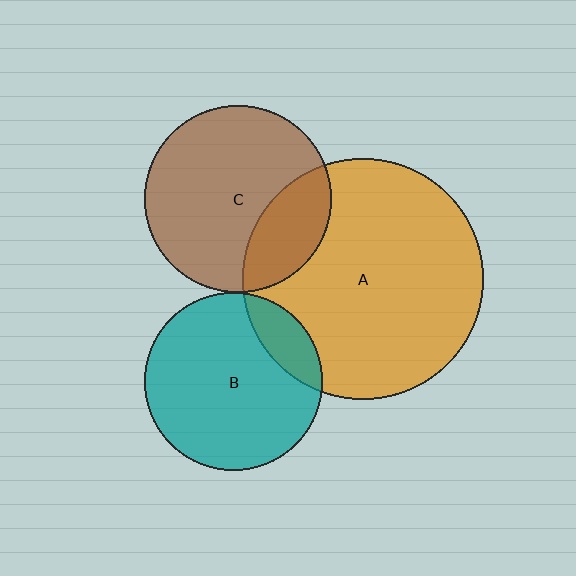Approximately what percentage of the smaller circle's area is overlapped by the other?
Approximately 25%.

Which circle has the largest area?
Circle A (orange).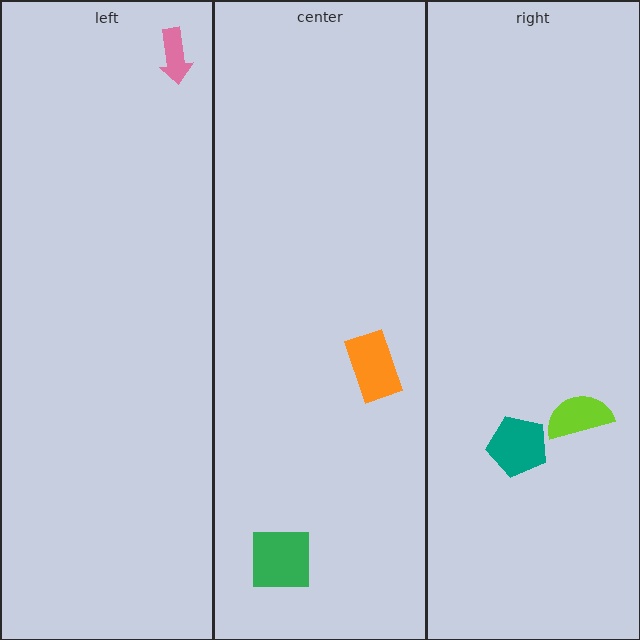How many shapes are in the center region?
2.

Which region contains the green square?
The center region.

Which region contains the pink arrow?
The left region.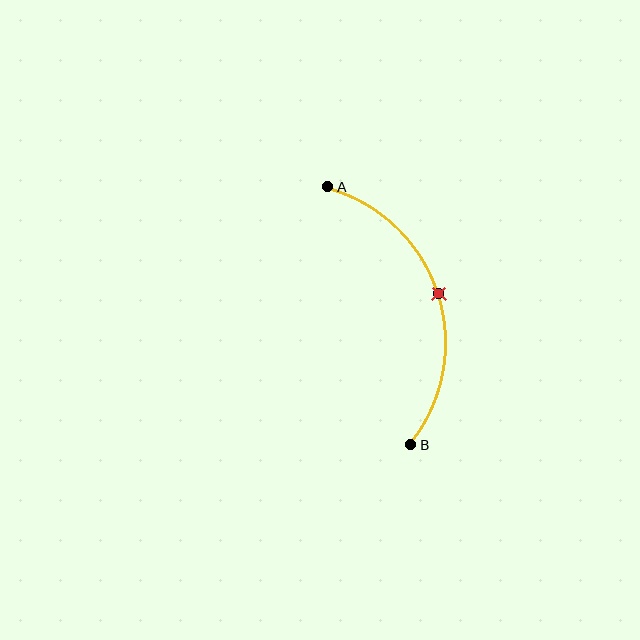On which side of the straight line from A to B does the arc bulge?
The arc bulges to the right of the straight line connecting A and B.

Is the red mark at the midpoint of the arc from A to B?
Yes. The red mark lies on the arc at equal arc-length from both A and B — it is the arc midpoint.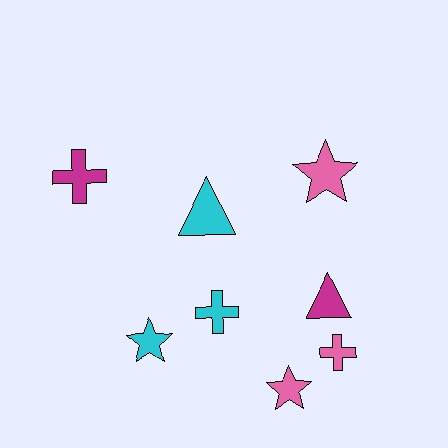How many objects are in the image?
There are 8 objects.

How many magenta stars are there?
There are no magenta stars.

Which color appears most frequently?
Cyan, with 3 objects.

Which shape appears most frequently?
Cross, with 3 objects.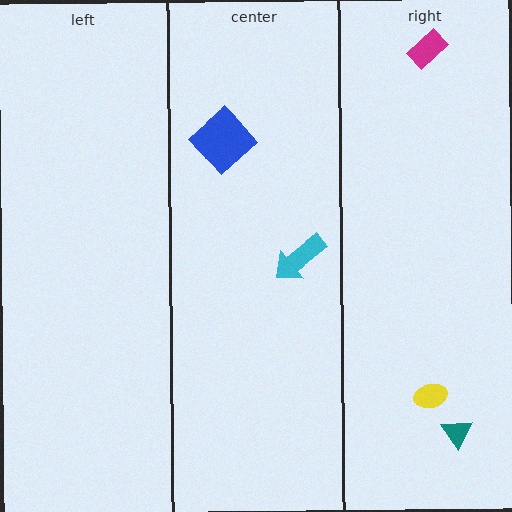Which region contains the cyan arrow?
The center region.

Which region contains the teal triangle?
The right region.